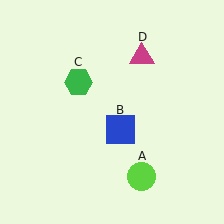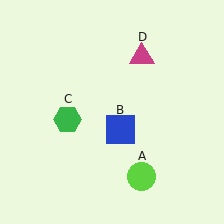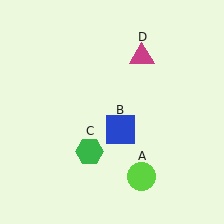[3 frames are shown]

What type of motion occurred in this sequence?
The green hexagon (object C) rotated counterclockwise around the center of the scene.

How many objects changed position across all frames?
1 object changed position: green hexagon (object C).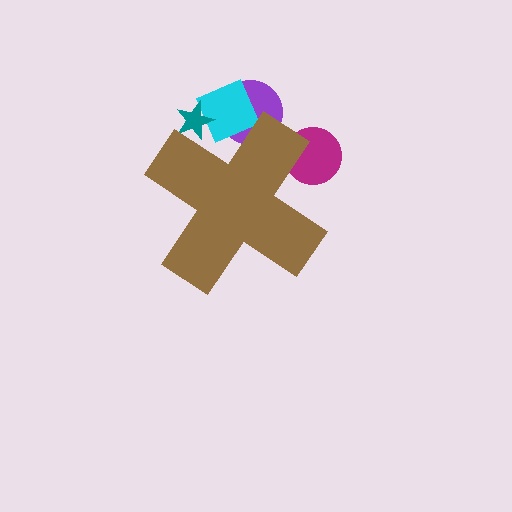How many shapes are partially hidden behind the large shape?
4 shapes are partially hidden.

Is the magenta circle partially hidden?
Yes, the magenta circle is partially hidden behind the brown cross.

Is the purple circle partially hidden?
Yes, the purple circle is partially hidden behind the brown cross.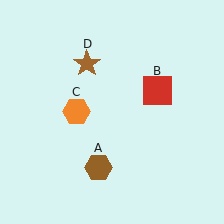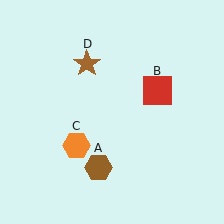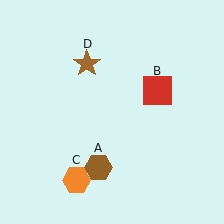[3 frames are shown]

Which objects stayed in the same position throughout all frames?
Brown hexagon (object A) and red square (object B) and brown star (object D) remained stationary.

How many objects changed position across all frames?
1 object changed position: orange hexagon (object C).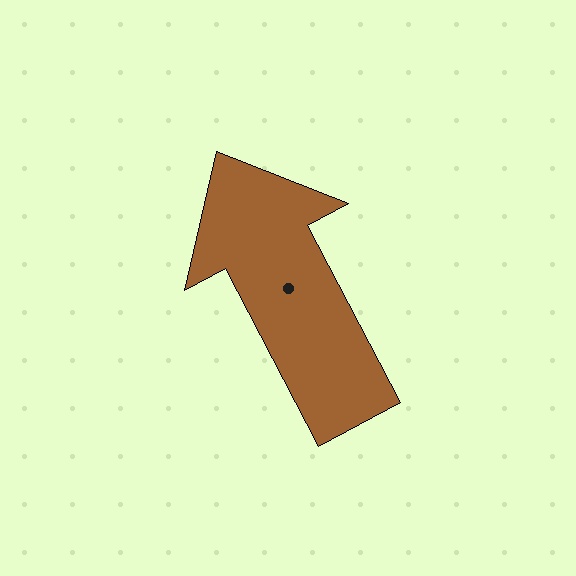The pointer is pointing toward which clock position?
Roughly 11 o'clock.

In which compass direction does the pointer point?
Northwest.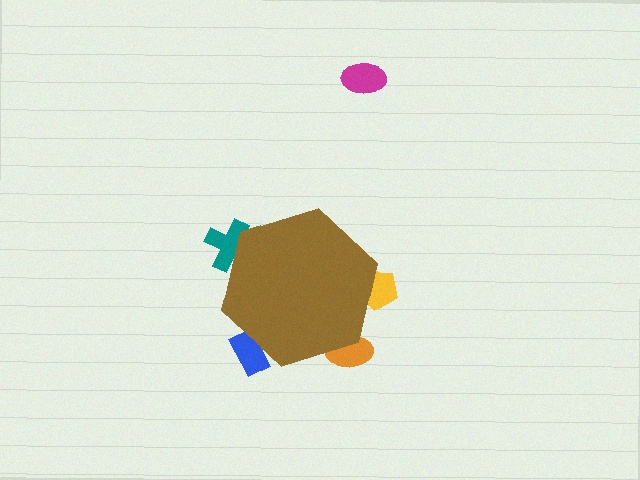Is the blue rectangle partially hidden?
Yes, the blue rectangle is partially hidden behind the brown hexagon.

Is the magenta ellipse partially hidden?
No, the magenta ellipse is fully visible.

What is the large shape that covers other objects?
A brown hexagon.